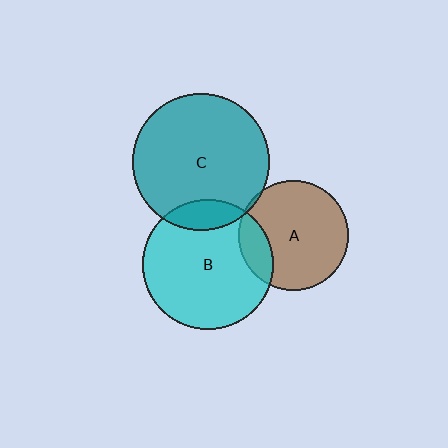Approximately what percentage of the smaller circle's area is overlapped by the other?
Approximately 5%.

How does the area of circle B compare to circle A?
Approximately 1.4 times.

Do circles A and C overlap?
Yes.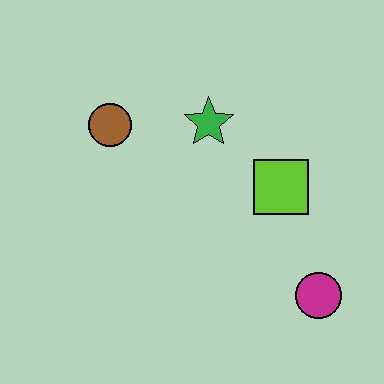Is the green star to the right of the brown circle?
Yes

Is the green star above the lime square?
Yes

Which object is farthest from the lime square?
The brown circle is farthest from the lime square.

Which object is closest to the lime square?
The green star is closest to the lime square.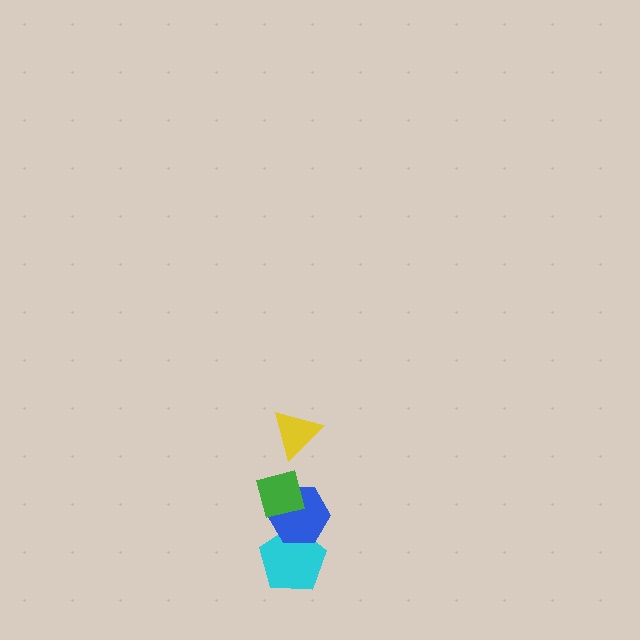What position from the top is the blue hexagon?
The blue hexagon is 3rd from the top.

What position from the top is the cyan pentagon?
The cyan pentagon is 4th from the top.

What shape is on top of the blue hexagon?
The green square is on top of the blue hexagon.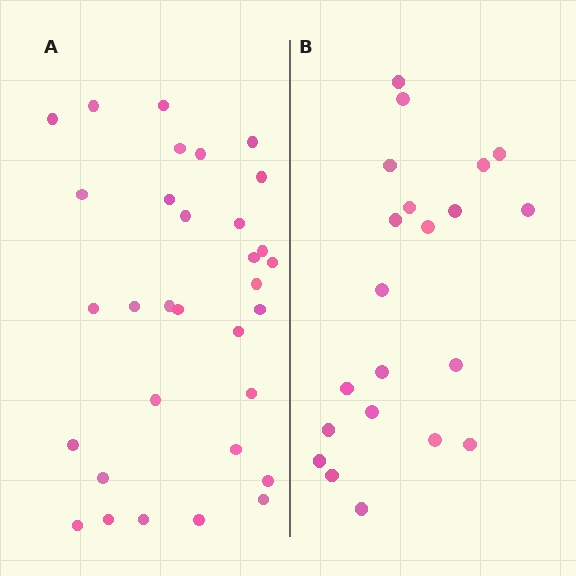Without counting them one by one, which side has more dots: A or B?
Region A (the left region) has more dots.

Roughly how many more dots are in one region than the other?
Region A has roughly 12 or so more dots than region B.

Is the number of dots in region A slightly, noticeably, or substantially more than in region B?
Region A has substantially more. The ratio is roughly 1.5 to 1.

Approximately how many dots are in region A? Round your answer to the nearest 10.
About 30 dots. (The exact count is 32, which rounds to 30.)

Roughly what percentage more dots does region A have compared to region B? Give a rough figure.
About 50% more.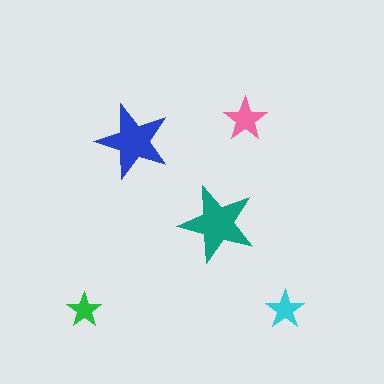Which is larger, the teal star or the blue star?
The teal one.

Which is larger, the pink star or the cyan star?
The pink one.